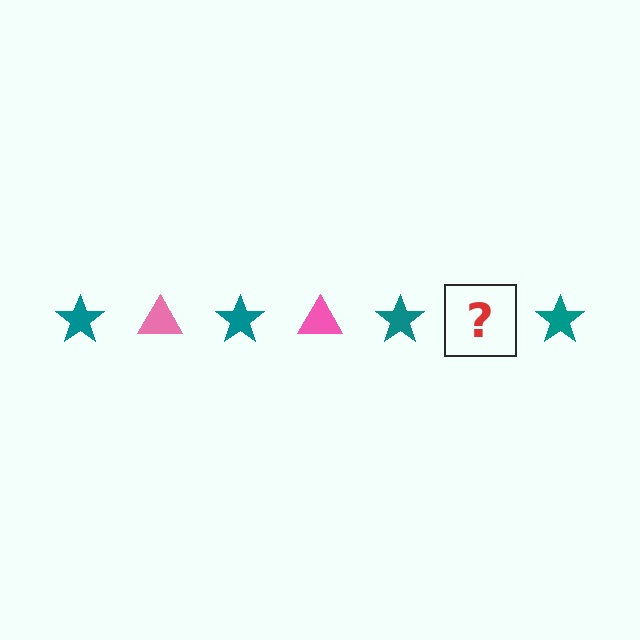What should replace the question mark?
The question mark should be replaced with a pink triangle.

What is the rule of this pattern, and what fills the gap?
The rule is that the pattern alternates between teal star and pink triangle. The gap should be filled with a pink triangle.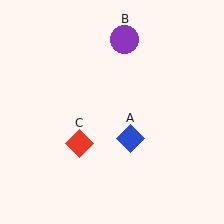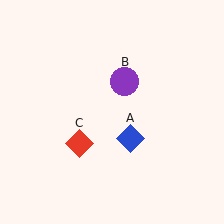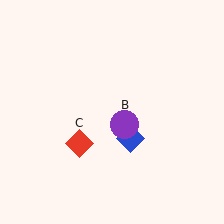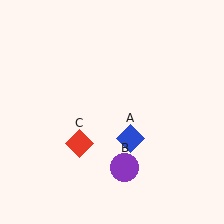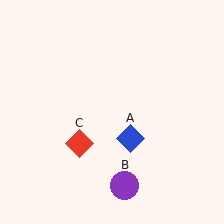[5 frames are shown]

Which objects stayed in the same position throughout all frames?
Blue diamond (object A) and red diamond (object C) remained stationary.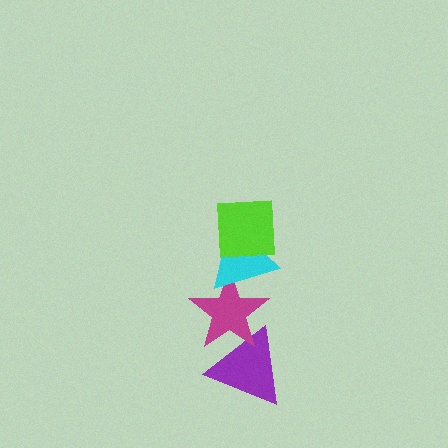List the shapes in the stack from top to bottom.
From top to bottom: the lime square, the cyan triangle, the magenta star, the purple triangle.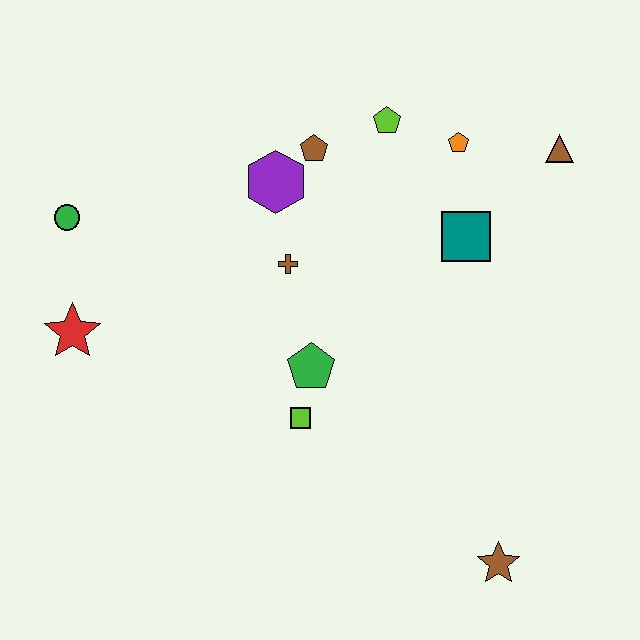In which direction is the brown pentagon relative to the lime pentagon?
The brown pentagon is to the left of the lime pentagon.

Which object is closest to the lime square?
The green pentagon is closest to the lime square.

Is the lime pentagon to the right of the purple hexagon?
Yes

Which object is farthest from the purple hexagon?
The brown star is farthest from the purple hexagon.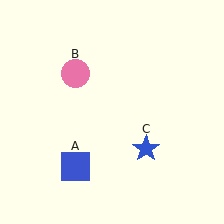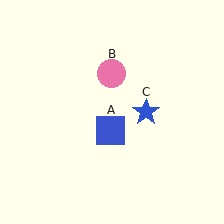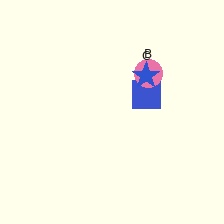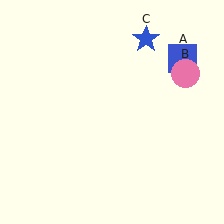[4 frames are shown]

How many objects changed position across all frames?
3 objects changed position: blue square (object A), pink circle (object B), blue star (object C).